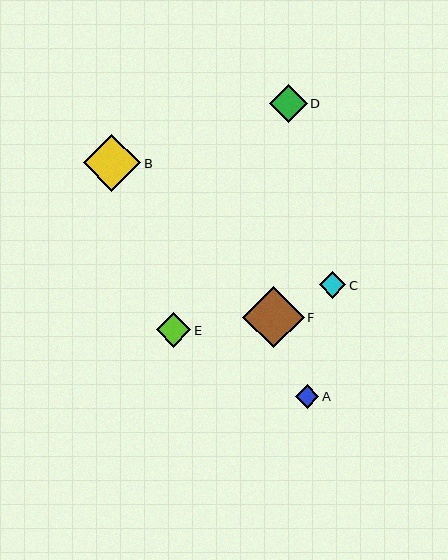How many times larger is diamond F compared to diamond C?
Diamond F is approximately 2.3 times the size of diamond C.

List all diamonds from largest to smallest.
From largest to smallest: F, B, D, E, C, A.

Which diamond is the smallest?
Diamond A is the smallest with a size of approximately 24 pixels.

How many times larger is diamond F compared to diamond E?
Diamond F is approximately 1.8 times the size of diamond E.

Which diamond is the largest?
Diamond F is the largest with a size of approximately 62 pixels.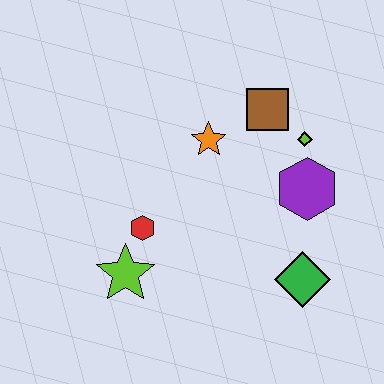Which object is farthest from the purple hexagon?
The lime star is farthest from the purple hexagon.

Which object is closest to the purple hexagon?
The lime diamond is closest to the purple hexagon.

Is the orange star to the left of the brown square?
Yes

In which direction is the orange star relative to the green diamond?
The orange star is above the green diamond.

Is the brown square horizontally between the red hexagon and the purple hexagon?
Yes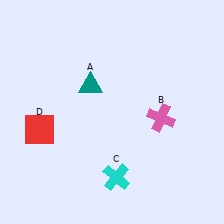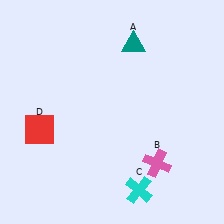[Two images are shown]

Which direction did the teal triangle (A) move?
The teal triangle (A) moved right.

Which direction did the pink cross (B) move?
The pink cross (B) moved down.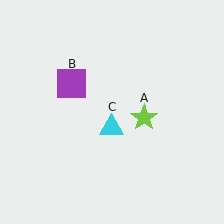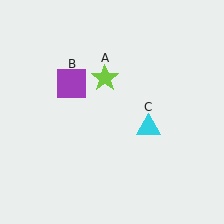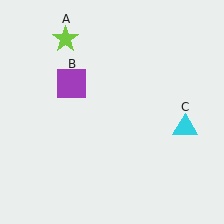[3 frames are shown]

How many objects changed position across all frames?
2 objects changed position: lime star (object A), cyan triangle (object C).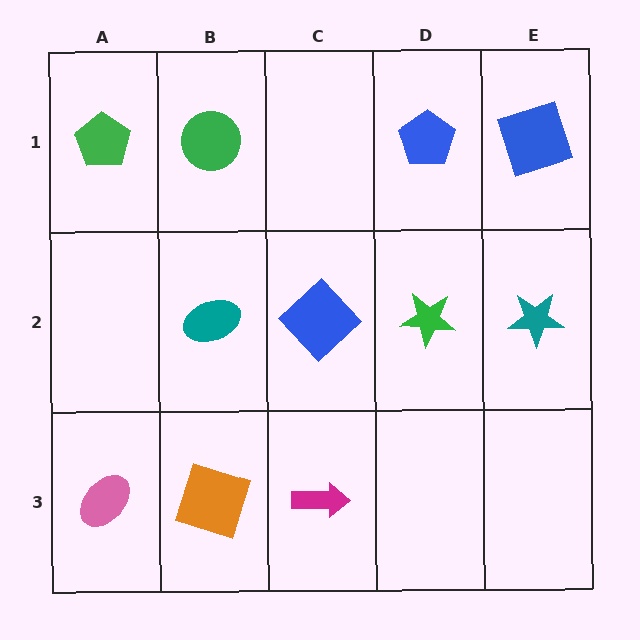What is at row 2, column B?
A teal ellipse.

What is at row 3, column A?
A pink ellipse.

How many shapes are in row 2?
4 shapes.